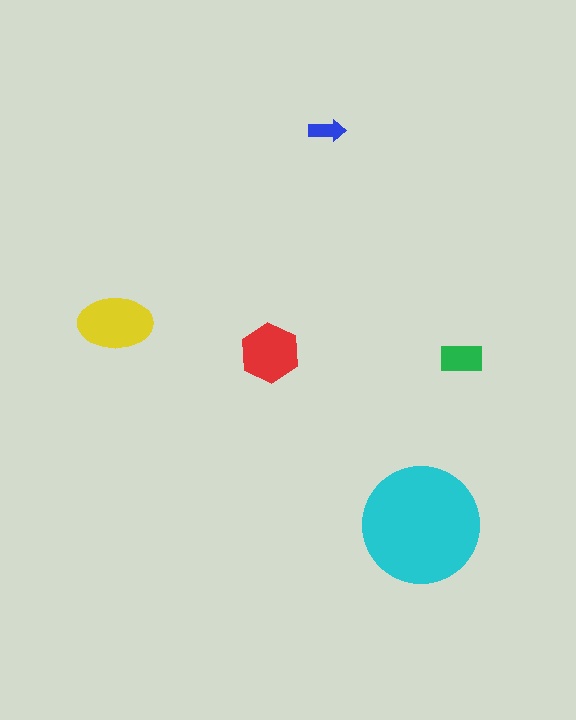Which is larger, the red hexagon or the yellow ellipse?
The yellow ellipse.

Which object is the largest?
The cyan circle.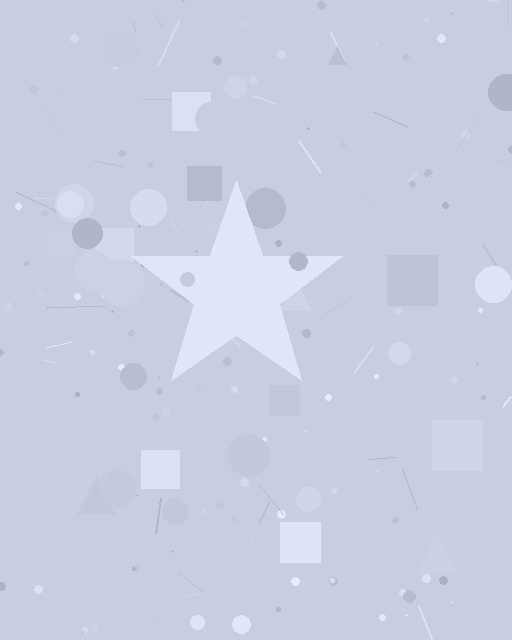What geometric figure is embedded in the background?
A star is embedded in the background.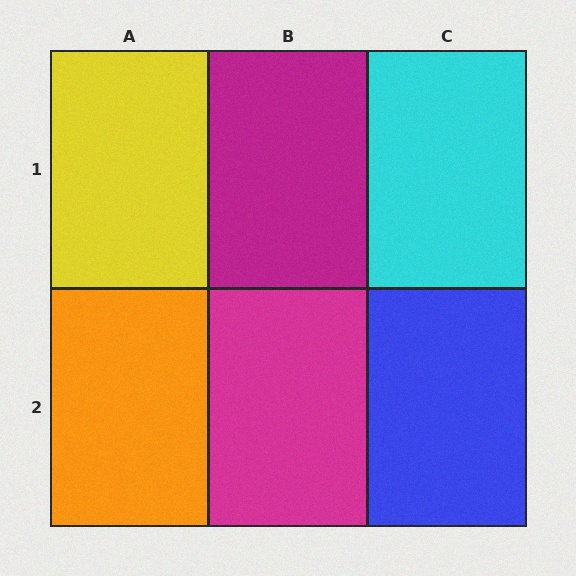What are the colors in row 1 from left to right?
Yellow, magenta, cyan.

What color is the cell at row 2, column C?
Blue.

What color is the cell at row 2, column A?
Orange.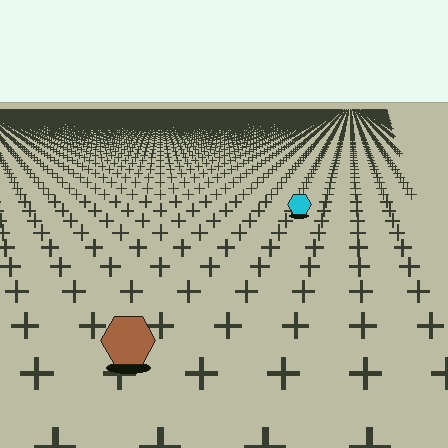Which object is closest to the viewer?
The brown hexagon is closest. The texture marks near it are larger and more spread out.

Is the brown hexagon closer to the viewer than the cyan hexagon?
Yes. The brown hexagon is closer — you can tell from the texture gradient: the ground texture is coarser near it.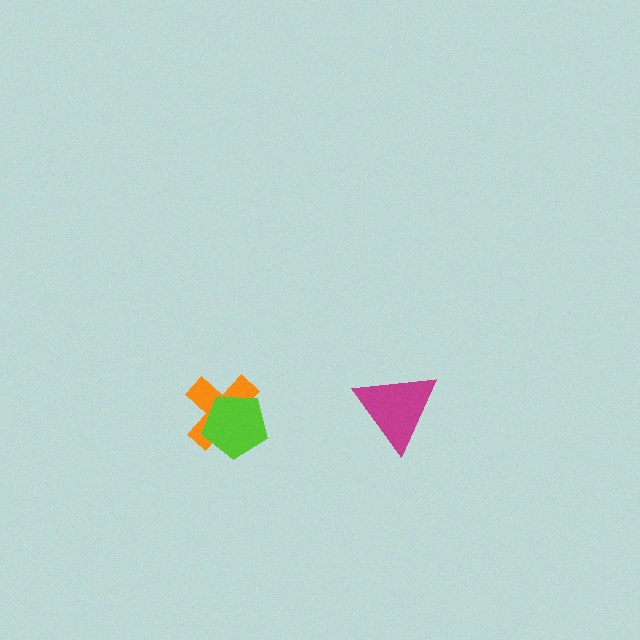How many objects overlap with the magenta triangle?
0 objects overlap with the magenta triangle.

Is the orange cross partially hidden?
Yes, it is partially covered by another shape.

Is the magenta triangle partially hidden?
No, no other shape covers it.